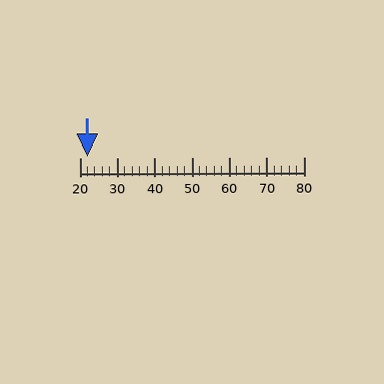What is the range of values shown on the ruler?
The ruler shows values from 20 to 80.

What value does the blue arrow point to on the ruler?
The blue arrow points to approximately 22.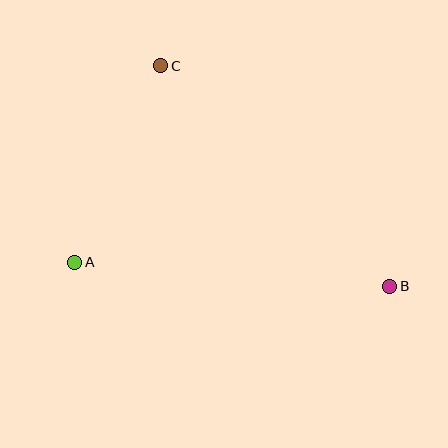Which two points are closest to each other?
Points A and C are closest to each other.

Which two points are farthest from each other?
Points B and C are farthest from each other.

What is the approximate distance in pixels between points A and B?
The distance between A and B is approximately 316 pixels.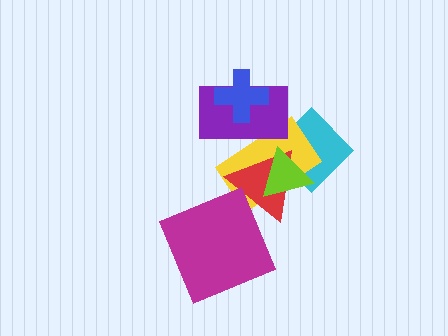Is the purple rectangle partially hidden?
Yes, it is partially covered by another shape.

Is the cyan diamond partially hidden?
Yes, it is partially covered by another shape.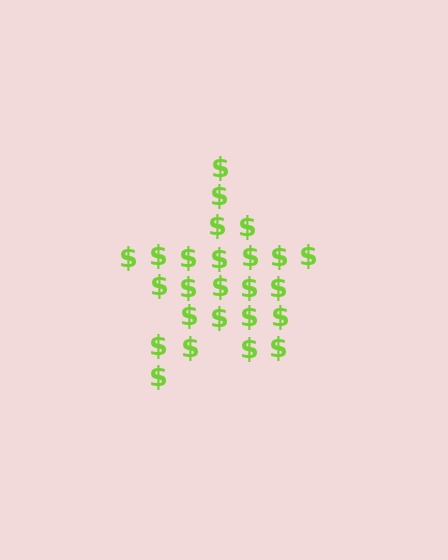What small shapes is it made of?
It is made of small dollar signs.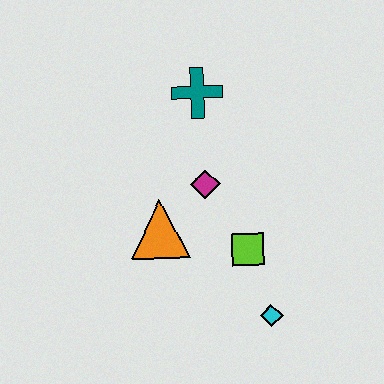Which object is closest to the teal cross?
The magenta diamond is closest to the teal cross.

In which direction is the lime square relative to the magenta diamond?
The lime square is below the magenta diamond.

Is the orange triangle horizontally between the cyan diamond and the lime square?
No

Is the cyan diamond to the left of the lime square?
No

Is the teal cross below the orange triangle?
No